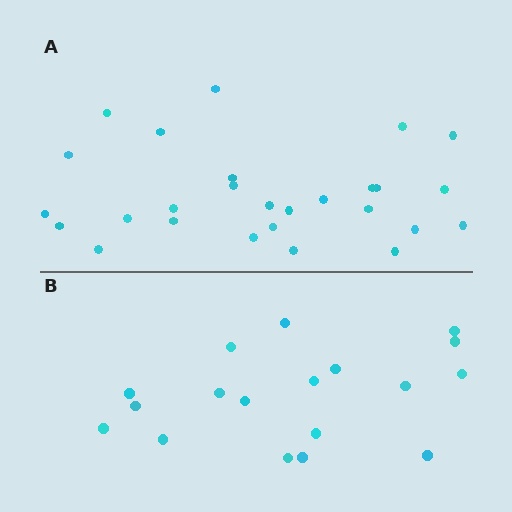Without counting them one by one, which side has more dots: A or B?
Region A (the top region) has more dots.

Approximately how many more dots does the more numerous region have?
Region A has roughly 8 or so more dots than region B.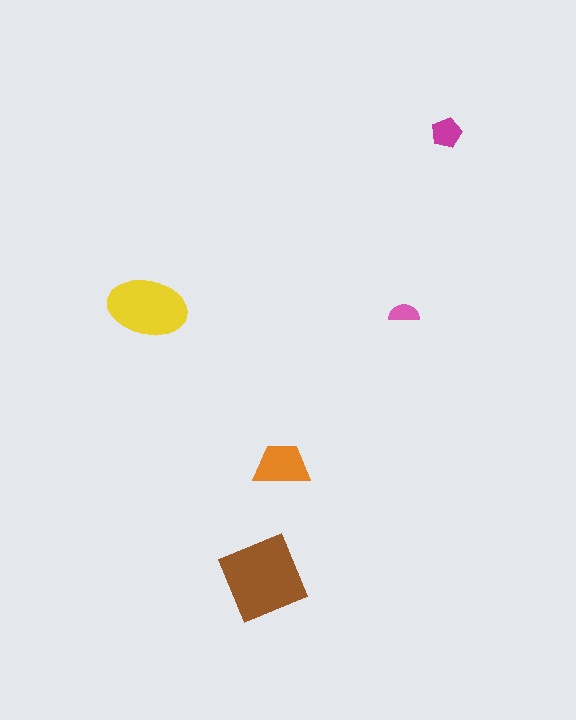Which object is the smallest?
The pink semicircle.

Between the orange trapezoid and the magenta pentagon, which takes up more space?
The orange trapezoid.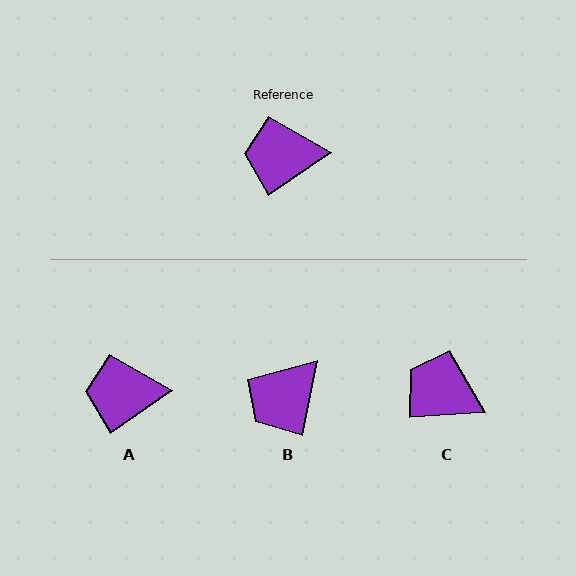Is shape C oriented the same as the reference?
No, it is off by about 31 degrees.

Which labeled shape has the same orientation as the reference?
A.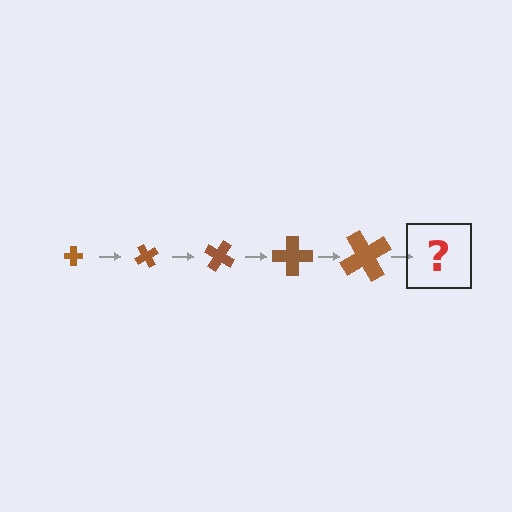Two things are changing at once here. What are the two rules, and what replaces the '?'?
The two rules are that the cross grows larger each step and it rotates 60 degrees each step. The '?' should be a cross, larger than the previous one and rotated 300 degrees from the start.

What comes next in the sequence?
The next element should be a cross, larger than the previous one and rotated 300 degrees from the start.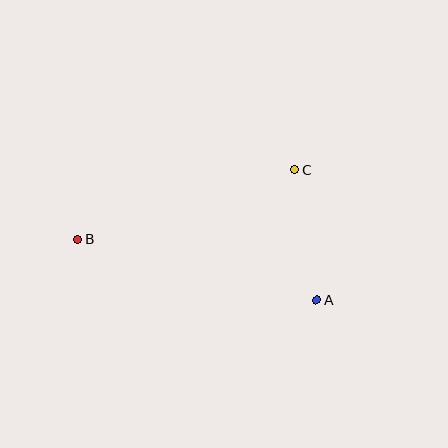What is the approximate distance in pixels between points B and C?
The distance between B and C is approximately 228 pixels.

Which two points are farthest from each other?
Points A and B are farthest from each other.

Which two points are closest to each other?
Points A and C are closest to each other.